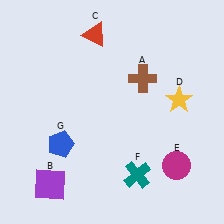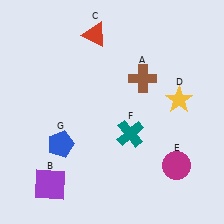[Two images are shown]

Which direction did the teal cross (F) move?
The teal cross (F) moved up.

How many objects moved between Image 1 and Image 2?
1 object moved between the two images.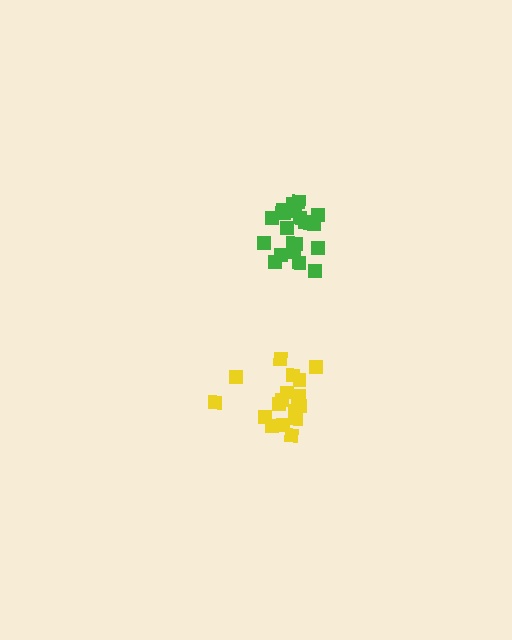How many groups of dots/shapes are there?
There are 2 groups.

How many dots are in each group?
Group 1: 21 dots, Group 2: 18 dots (39 total).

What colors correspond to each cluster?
The clusters are colored: green, yellow.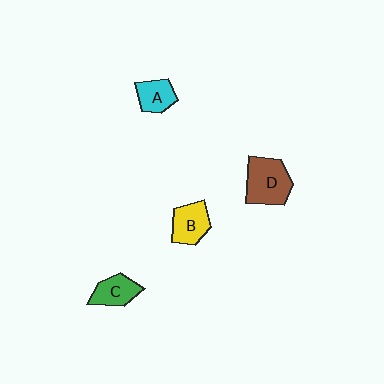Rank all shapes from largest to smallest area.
From largest to smallest: D (brown), B (yellow), C (green), A (cyan).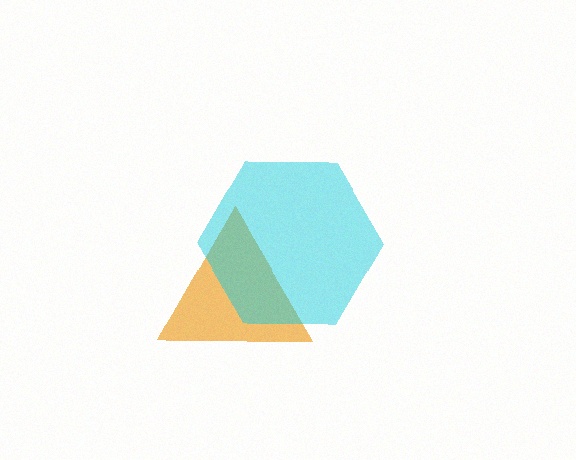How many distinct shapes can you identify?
There are 2 distinct shapes: an orange triangle, a cyan hexagon.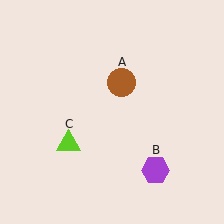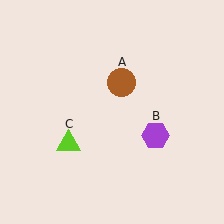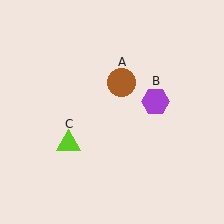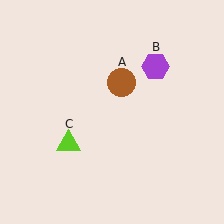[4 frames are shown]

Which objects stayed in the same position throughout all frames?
Brown circle (object A) and lime triangle (object C) remained stationary.